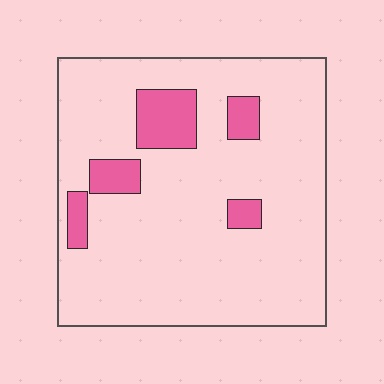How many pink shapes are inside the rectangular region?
5.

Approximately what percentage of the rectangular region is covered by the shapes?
Approximately 15%.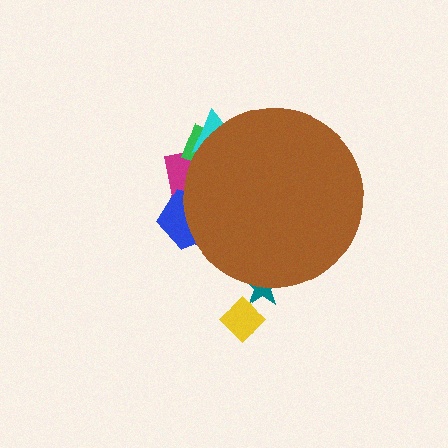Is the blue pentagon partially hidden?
Yes, the blue pentagon is partially hidden behind the brown circle.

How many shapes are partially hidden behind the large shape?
5 shapes are partially hidden.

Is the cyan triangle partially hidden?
Yes, the cyan triangle is partially hidden behind the brown circle.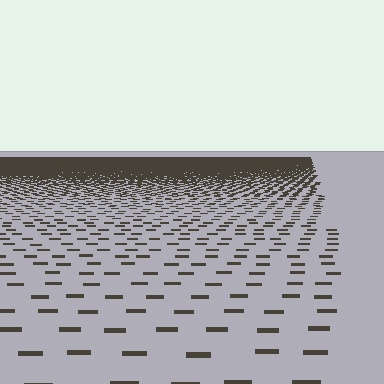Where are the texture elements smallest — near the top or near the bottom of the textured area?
Near the top.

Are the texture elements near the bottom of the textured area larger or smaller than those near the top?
Larger. Near the bottom, elements are closer to the viewer and appear at a bigger on-screen size.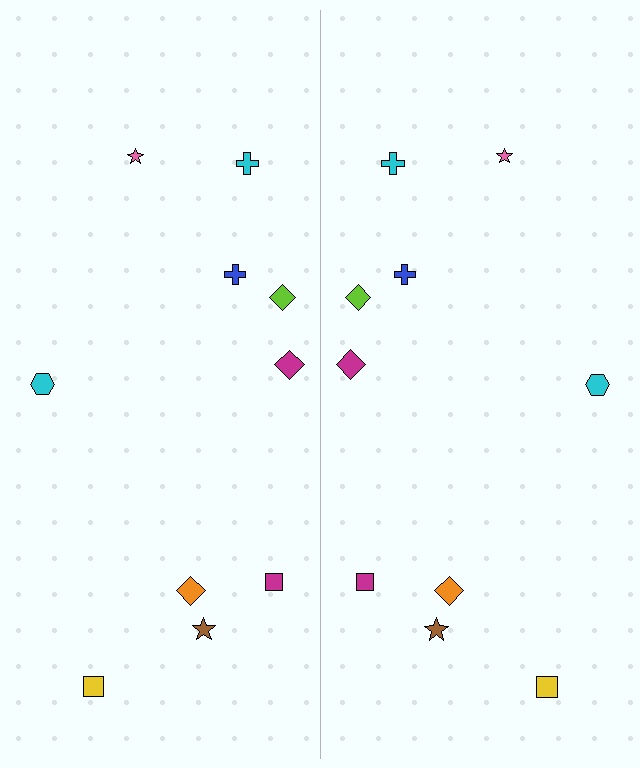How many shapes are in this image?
There are 20 shapes in this image.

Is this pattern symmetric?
Yes, this pattern has bilateral (reflection) symmetry.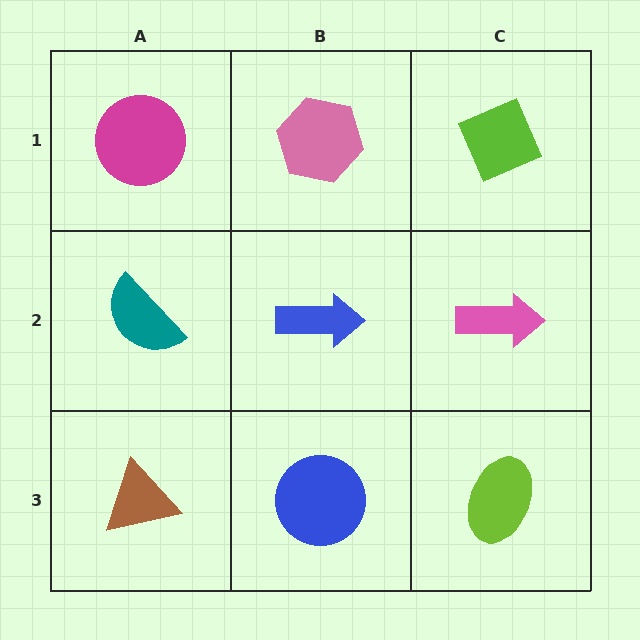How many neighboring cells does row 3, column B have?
3.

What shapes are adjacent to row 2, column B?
A pink hexagon (row 1, column B), a blue circle (row 3, column B), a teal semicircle (row 2, column A), a pink arrow (row 2, column C).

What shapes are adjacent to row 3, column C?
A pink arrow (row 2, column C), a blue circle (row 3, column B).